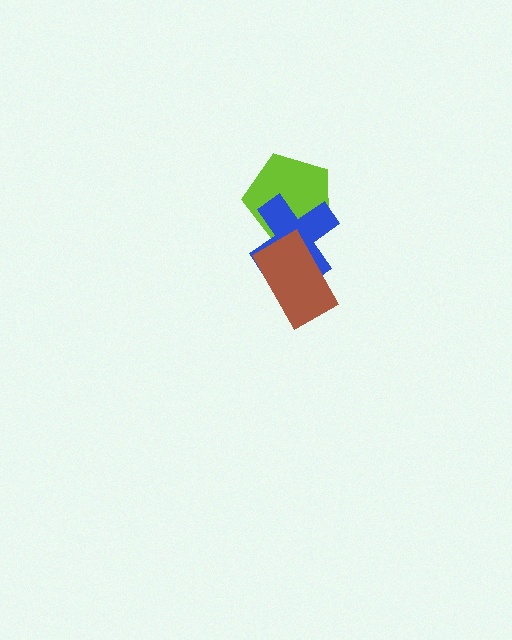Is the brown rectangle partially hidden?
No, no other shape covers it.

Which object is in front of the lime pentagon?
The blue cross is in front of the lime pentagon.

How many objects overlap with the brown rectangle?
1 object overlaps with the brown rectangle.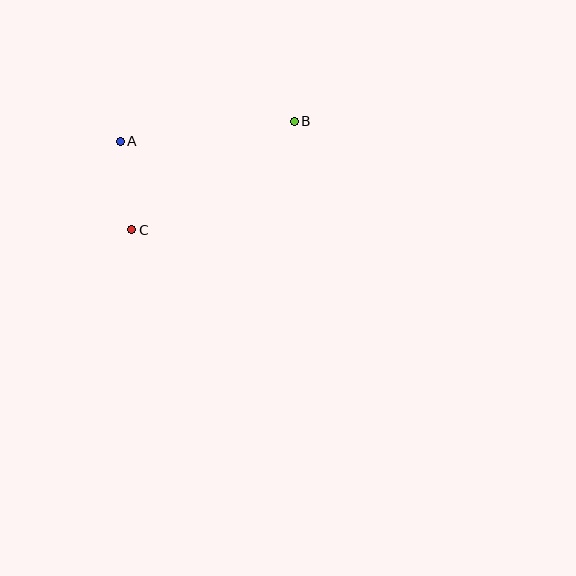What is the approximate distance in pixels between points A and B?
The distance between A and B is approximately 175 pixels.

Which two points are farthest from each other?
Points B and C are farthest from each other.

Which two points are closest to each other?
Points A and C are closest to each other.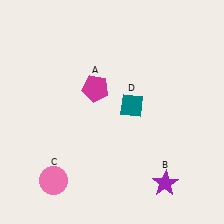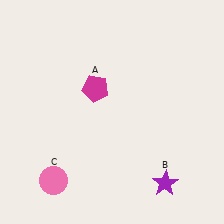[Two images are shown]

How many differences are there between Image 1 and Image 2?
There is 1 difference between the two images.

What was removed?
The teal diamond (D) was removed in Image 2.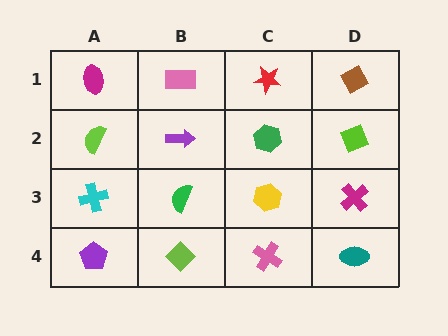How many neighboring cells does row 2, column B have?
4.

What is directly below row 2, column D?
A magenta cross.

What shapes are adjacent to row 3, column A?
A lime semicircle (row 2, column A), a purple pentagon (row 4, column A), a green semicircle (row 3, column B).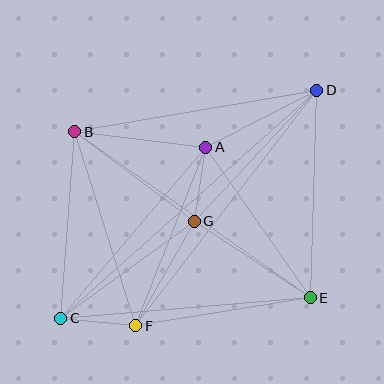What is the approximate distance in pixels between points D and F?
The distance between D and F is approximately 297 pixels.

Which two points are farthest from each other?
Points C and D are farthest from each other.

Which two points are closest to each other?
Points A and G are closest to each other.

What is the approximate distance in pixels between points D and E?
The distance between D and E is approximately 208 pixels.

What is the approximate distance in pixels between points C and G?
The distance between C and G is approximately 165 pixels.